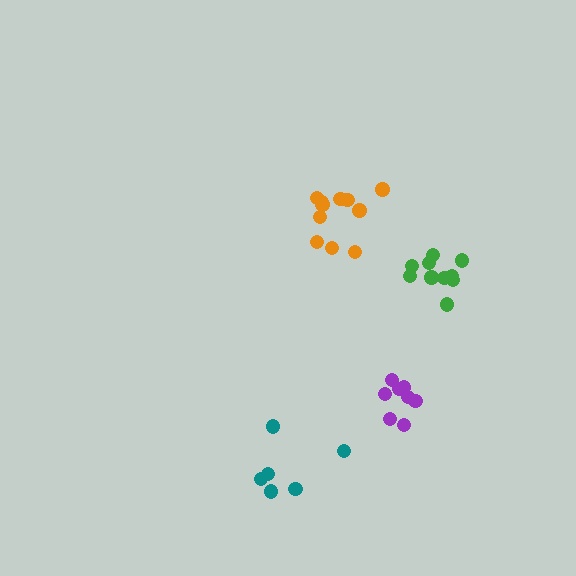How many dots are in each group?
Group 1: 10 dots, Group 2: 8 dots, Group 3: 11 dots, Group 4: 6 dots (35 total).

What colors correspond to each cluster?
The clusters are colored: green, purple, orange, teal.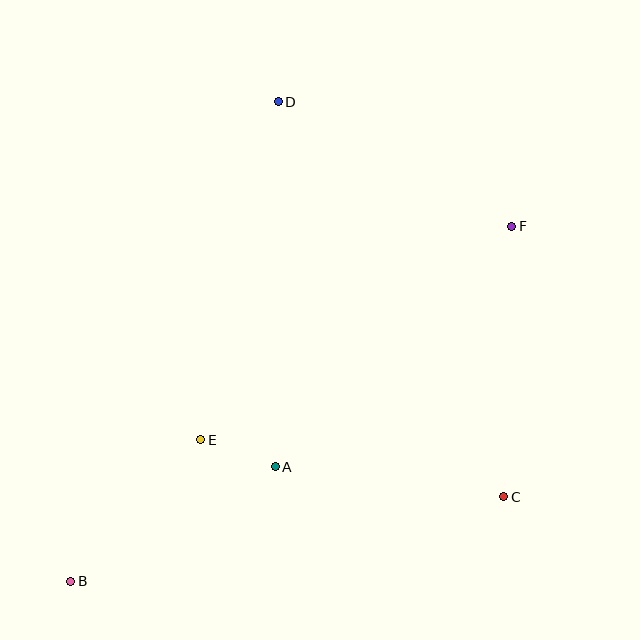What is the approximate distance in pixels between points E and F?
The distance between E and F is approximately 377 pixels.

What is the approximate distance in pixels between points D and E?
The distance between D and E is approximately 347 pixels.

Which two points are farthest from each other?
Points B and F are farthest from each other.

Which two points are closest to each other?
Points A and E are closest to each other.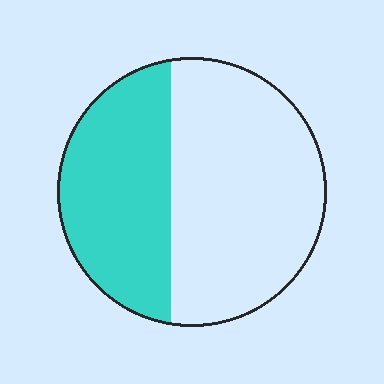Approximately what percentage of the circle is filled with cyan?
Approximately 40%.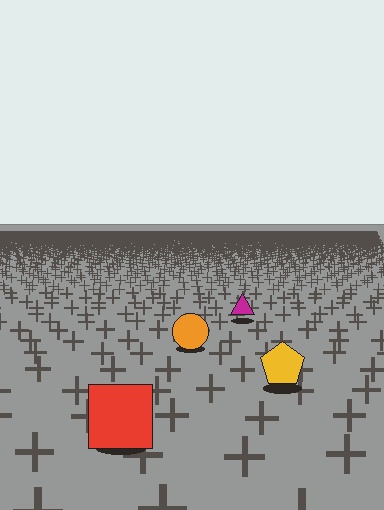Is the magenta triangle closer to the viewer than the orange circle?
No. The orange circle is closer — you can tell from the texture gradient: the ground texture is coarser near it.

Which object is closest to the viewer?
The red square is closest. The texture marks near it are larger and more spread out.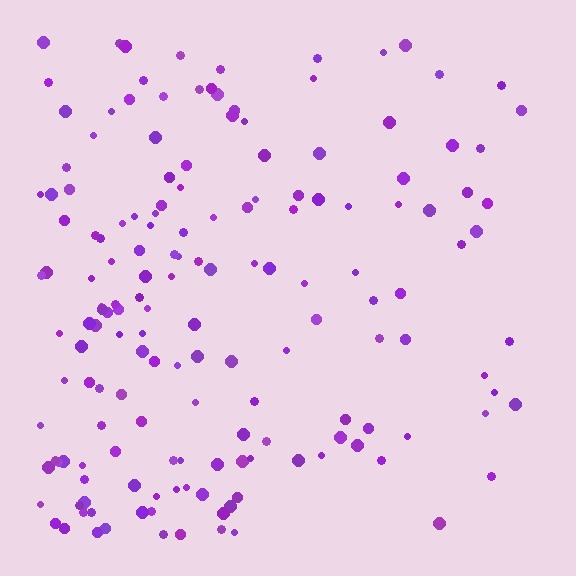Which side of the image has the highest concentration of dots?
The left.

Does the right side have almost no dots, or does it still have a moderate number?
Still a moderate number, just noticeably fewer than the left.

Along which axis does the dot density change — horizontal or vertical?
Horizontal.